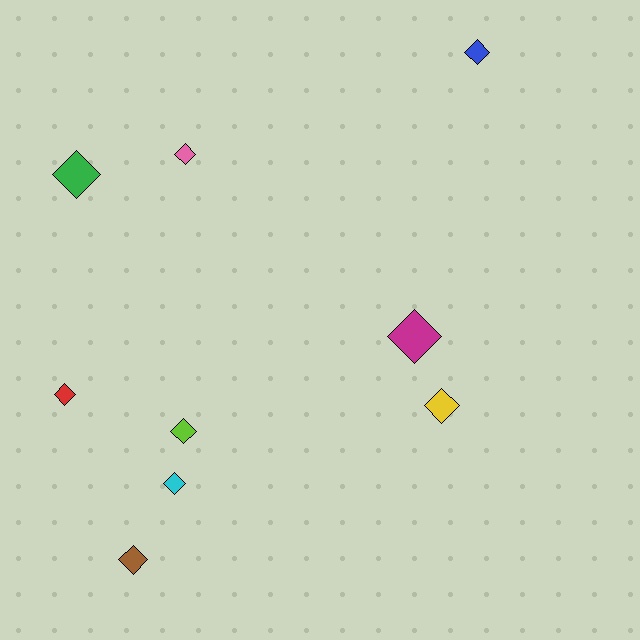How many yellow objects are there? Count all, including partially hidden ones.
There is 1 yellow object.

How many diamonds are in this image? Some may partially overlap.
There are 9 diamonds.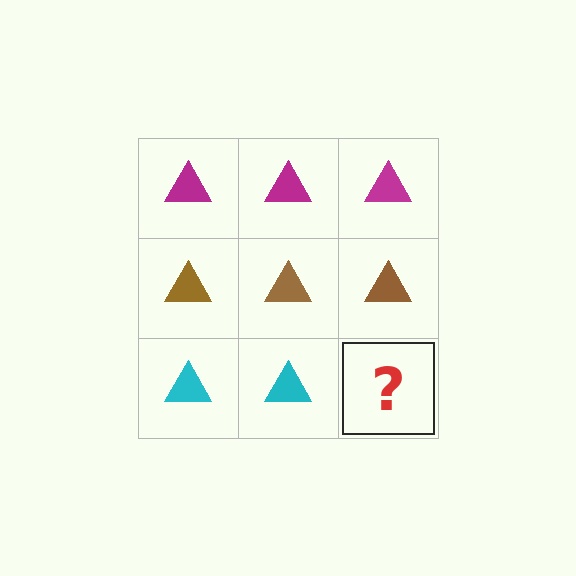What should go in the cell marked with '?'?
The missing cell should contain a cyan triangle.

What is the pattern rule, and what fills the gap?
The rule is that each row has a consistent color. The gap should be filled with a cyan triangle.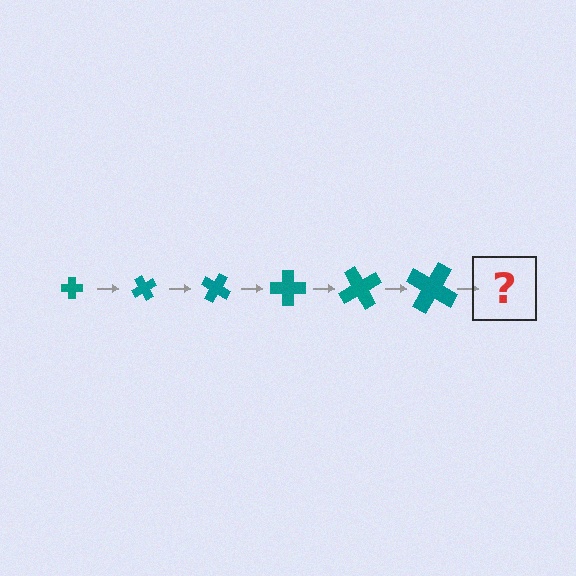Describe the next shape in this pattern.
It should be a cross, larger than the previous one and rotated 360 degrees from the start.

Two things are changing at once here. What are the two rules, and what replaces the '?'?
The two rules are that the cross grows larger each step and it rotates 60 degrees each step. The '?' should be a cross, larger than the previous one and rotated 360 degrees from the start.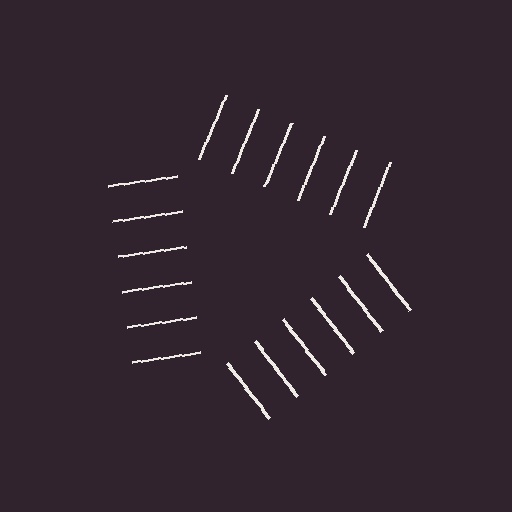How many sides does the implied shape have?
3 sides — the line-ends trace a triangle.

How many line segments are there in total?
18 — 6 along each of the 3 edges.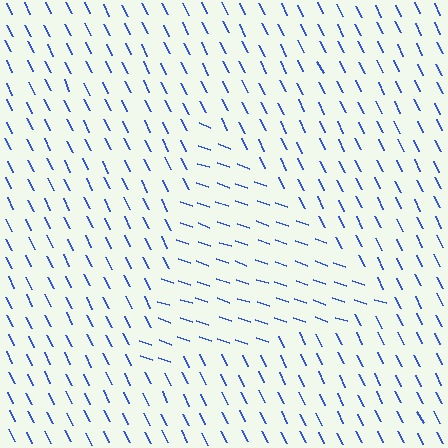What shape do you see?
I see a triangle.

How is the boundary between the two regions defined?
The boundary is defined purely by a change in line orientation (approximately 45 degrees difference). All lines are the same color and thickness.